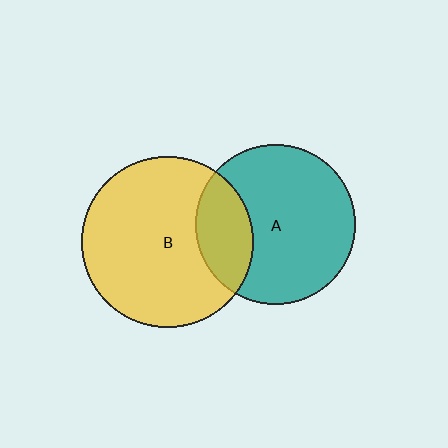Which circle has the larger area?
Circle B (yellow).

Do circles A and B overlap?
Yes.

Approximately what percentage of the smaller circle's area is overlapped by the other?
Approximately 25%.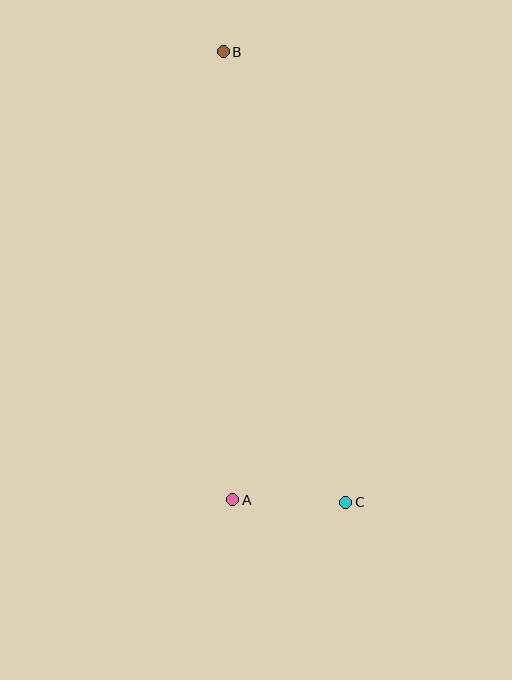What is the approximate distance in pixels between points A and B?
The distance between A and B is approximately 449 pixels.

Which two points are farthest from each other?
Points B and C are farthest from each other.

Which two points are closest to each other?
Points A and C are closest to each other.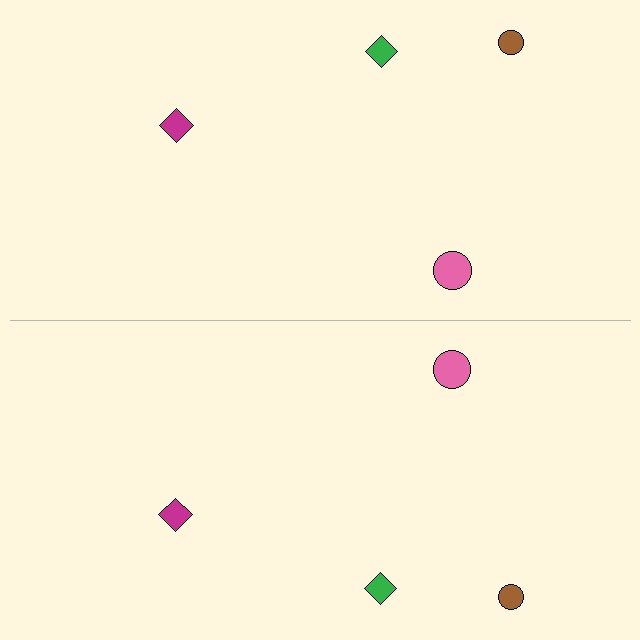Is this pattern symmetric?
Yes, this pattern has bilateral (reflection) symmetry.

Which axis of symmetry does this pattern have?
The pattern has a horizontal axis of symmetry running through the center of the image.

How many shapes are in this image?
There are 8 shapes in this image.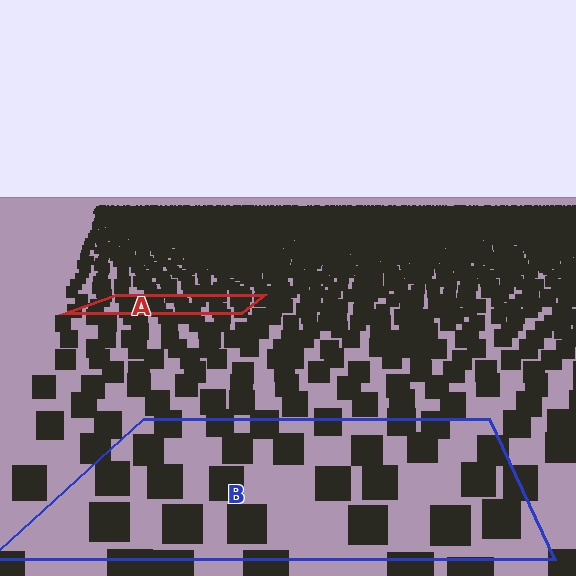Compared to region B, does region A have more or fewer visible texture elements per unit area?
Region A has more texture elements per unit area — they are packed more densely because it is farther away.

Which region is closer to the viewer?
Region B is closer. The texture elements there are larger and more spread out.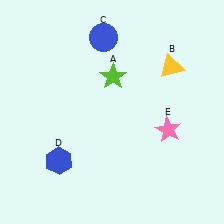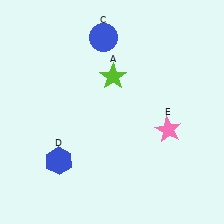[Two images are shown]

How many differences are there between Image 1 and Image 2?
There is 1 difference between the two images.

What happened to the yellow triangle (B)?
The yellow triangle (B) was removed in Image 2. It was in the top-right area of Image 1.